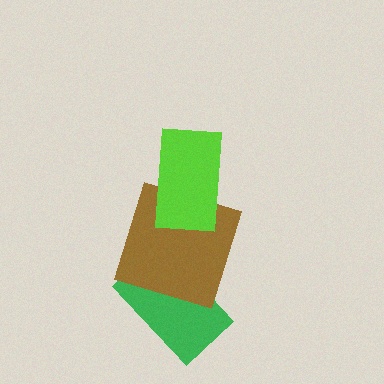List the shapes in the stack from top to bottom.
From top to bottom: the lime rectangle, the brown square, the green rectangle.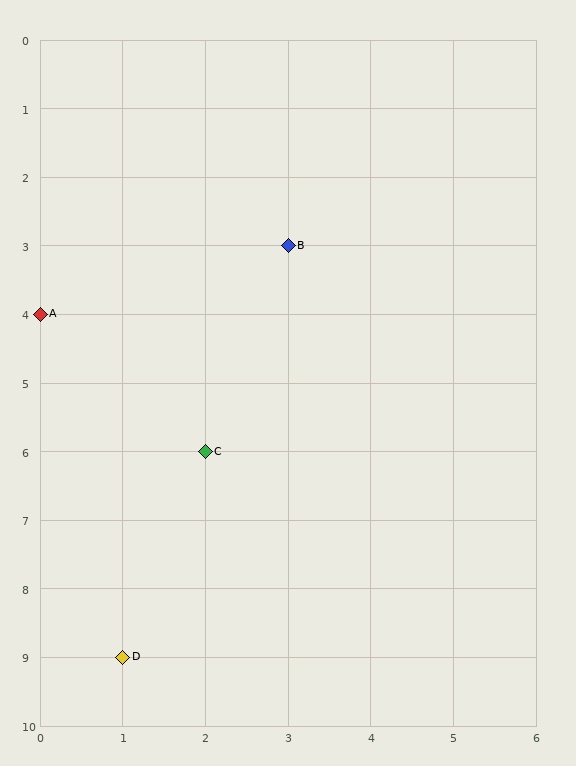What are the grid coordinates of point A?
Point A is at grid coordinates (0, 4).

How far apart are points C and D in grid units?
Points C and D are 1 column and 3 rows apart (about 3.2 grid units diagonally).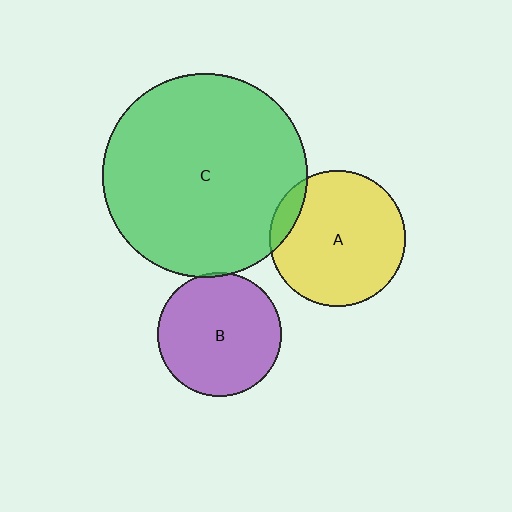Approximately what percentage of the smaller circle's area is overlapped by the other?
Approximately 5%.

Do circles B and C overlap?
Yes.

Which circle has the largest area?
Circle C (green).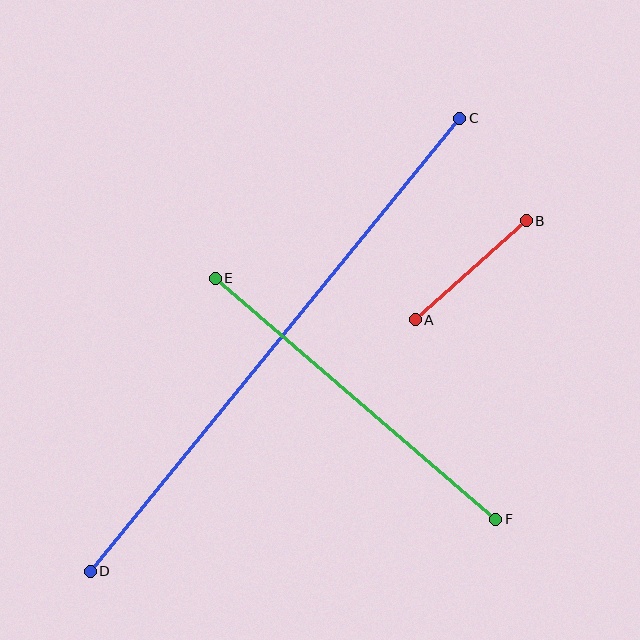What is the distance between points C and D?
The distance is approximately 585 pixels.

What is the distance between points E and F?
The distance is approximately 370 pixels.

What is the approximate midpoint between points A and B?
The midpoint is at approximately (471, 270) pixels.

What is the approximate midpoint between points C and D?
The midpoint is at approximately (275, 345) pixels.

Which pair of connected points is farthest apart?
Points C and D are farthest apart.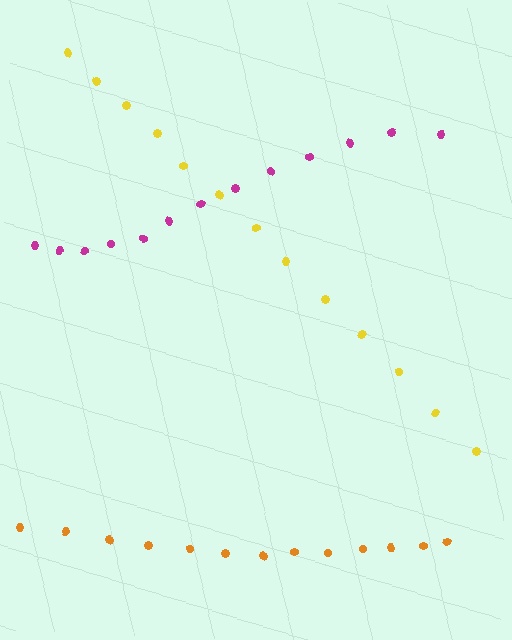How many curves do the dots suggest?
There are 3 distinct paths.